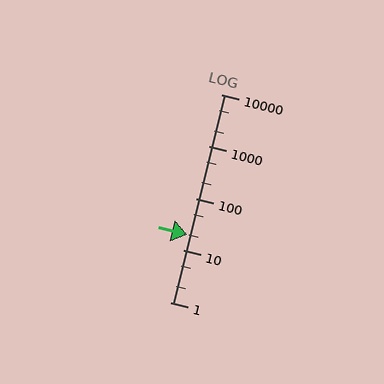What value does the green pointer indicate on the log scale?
The pointer indicates approximately 20.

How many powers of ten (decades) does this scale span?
The scale spans 4 decades, from 1 to 10000.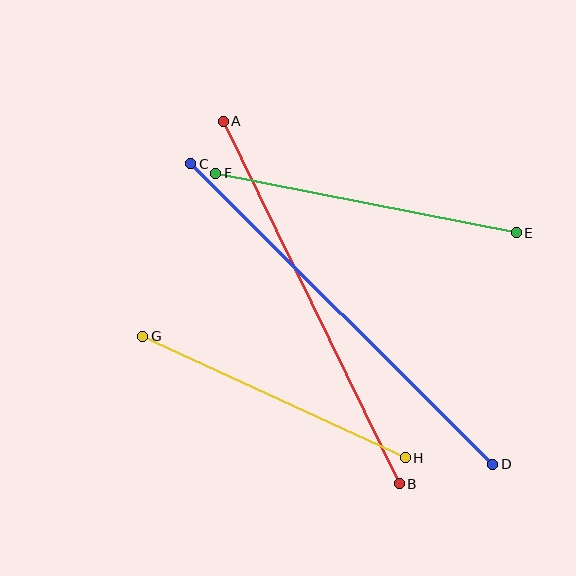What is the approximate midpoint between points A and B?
The midpoint is at approximately (311, 302) pixels.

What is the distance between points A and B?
The distance is approximately 403 pixels.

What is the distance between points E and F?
The distance is approximately 306 pixels.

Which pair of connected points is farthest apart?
Points C and D are farthest apart.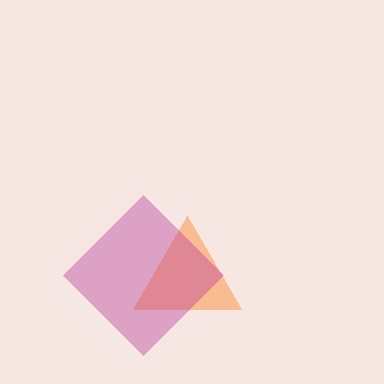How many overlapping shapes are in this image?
There are 2 overlapping shapes in the image.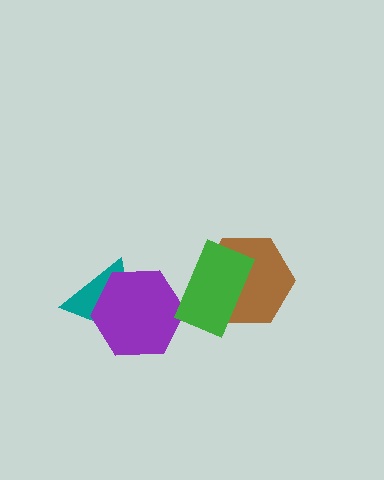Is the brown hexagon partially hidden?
Yes, it is partially covered by another shape.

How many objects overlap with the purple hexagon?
2 objects overlap with the purple hexagon.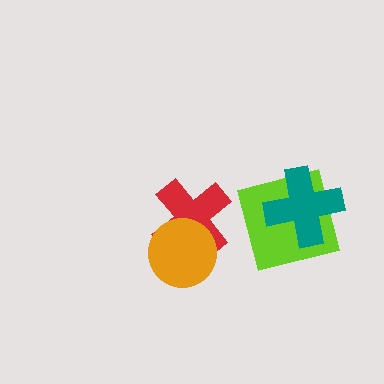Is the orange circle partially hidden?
No, no other shape covers it.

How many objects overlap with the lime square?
1 object overlaps with the lime square.